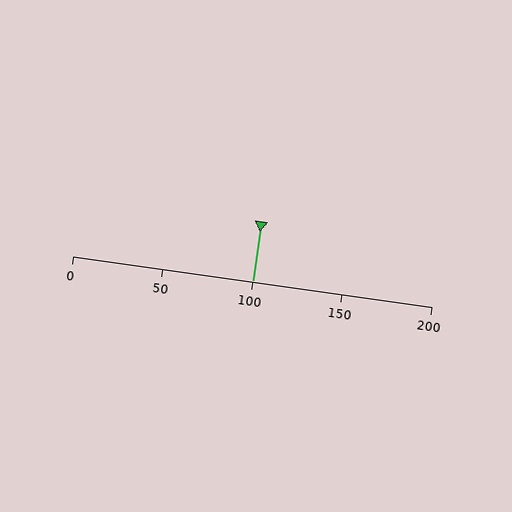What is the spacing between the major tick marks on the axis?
The major ticks are spaced 50 apart.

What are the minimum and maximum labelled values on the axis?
The axis runs from 0 to 200.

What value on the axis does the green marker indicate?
The marker indicates approximately 100.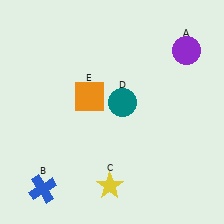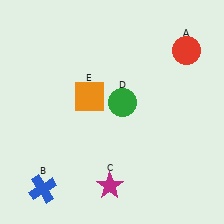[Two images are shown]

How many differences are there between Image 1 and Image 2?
There are 3 differences between the two images.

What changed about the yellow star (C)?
In Image 1, C is yellow. In Image 2, it changed to magenta.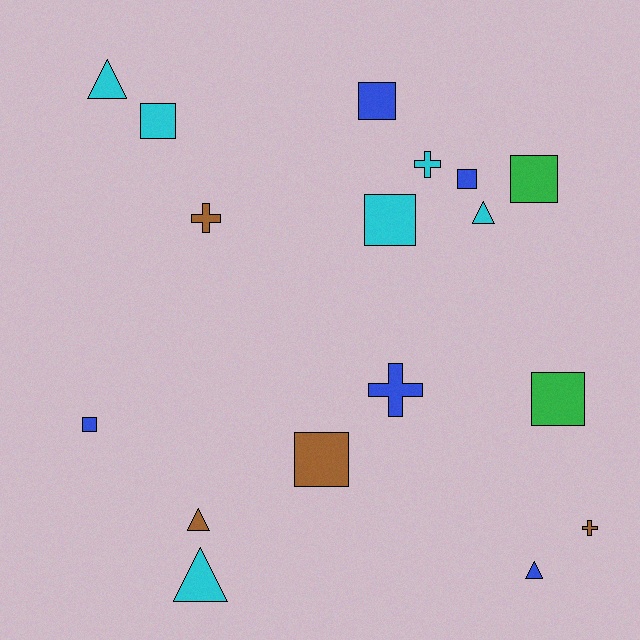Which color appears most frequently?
Cyan, with 6 objects.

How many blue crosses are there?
There is 1 blue cross.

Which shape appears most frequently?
Square, with 8 objects.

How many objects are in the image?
There are 17 objects.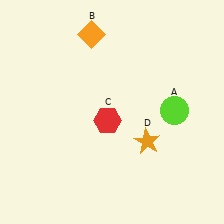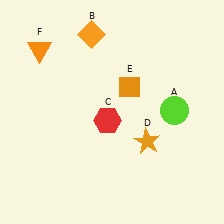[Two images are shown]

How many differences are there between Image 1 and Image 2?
There are 2 differences between the two images.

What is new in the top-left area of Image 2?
An orange triangle (F) was added in the top-left area of Image 2.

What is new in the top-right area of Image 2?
An orange diamond (E) was added in the top-right area of Image 2.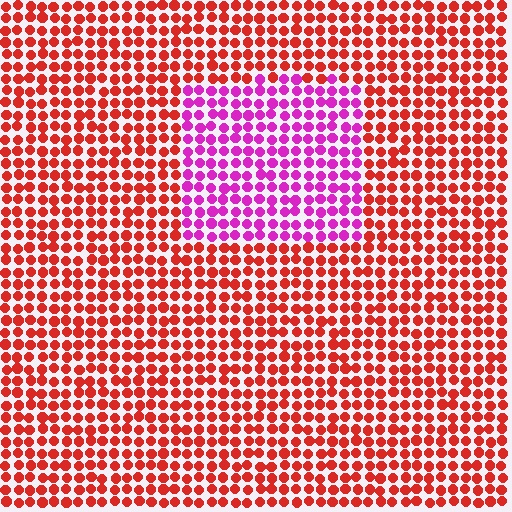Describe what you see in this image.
The image is filled with small red elements in a uniform arrangement. A rectangle-shaped region is visible where the elements are tinted to a slightly different hue, forming a subtle color boundary.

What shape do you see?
I see a rectangle.